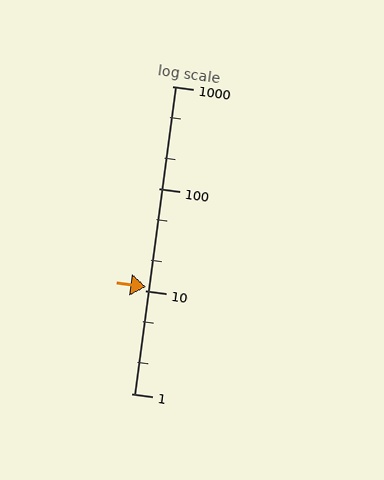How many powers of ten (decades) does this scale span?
The scale spans 3 decades, from 1 to 1000.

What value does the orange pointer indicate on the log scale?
The pointer indicates approximately 11.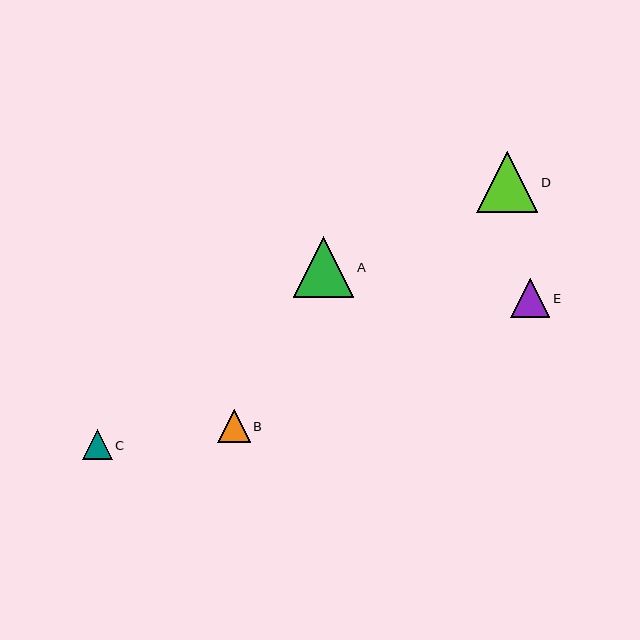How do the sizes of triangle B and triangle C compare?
Triangle B and triangle C are approximately the same size.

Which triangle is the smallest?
Triangle C is the smallest with a size of approximately 30 pixels.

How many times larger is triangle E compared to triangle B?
Triangle E is approximately 1.2 times the size of triangle B.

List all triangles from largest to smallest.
From largest to smallest: D, A, E, B, C.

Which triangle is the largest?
Triangle D is the largest with a size of approximately 61 pixels.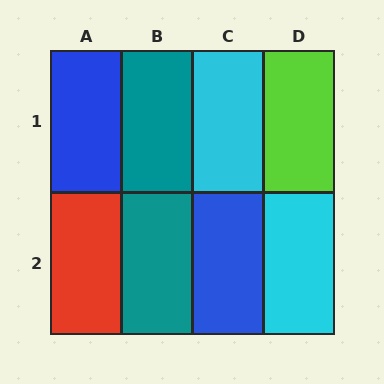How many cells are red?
1 cell is red.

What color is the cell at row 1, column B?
Teal.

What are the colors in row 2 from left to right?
Red, teal, blue, cyan.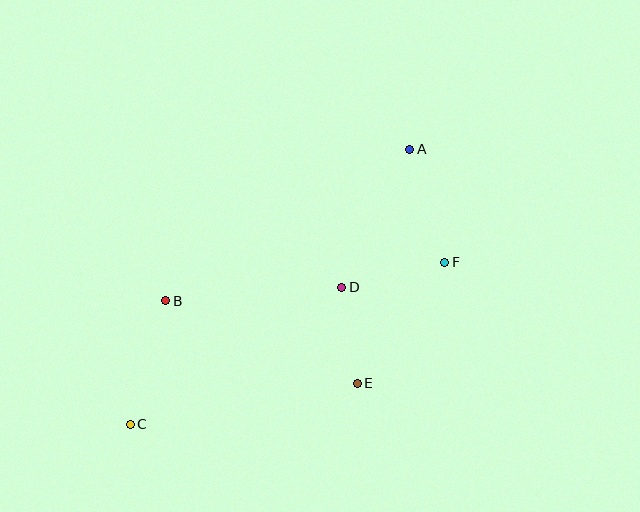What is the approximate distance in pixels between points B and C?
The distance between B and C is approximately 129 pixels.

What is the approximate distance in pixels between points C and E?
The distance between C and E is approximately 231 pixels.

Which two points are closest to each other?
Points D and E are closest to each other.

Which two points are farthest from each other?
Points A and C are farthest from each other.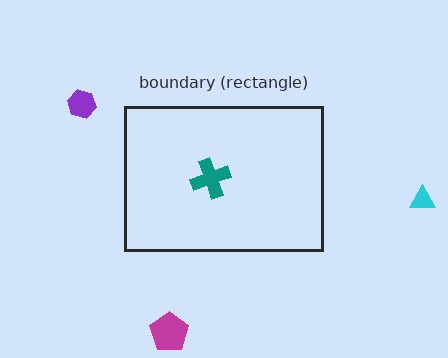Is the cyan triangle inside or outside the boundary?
Outside.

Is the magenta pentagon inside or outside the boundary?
Outside.